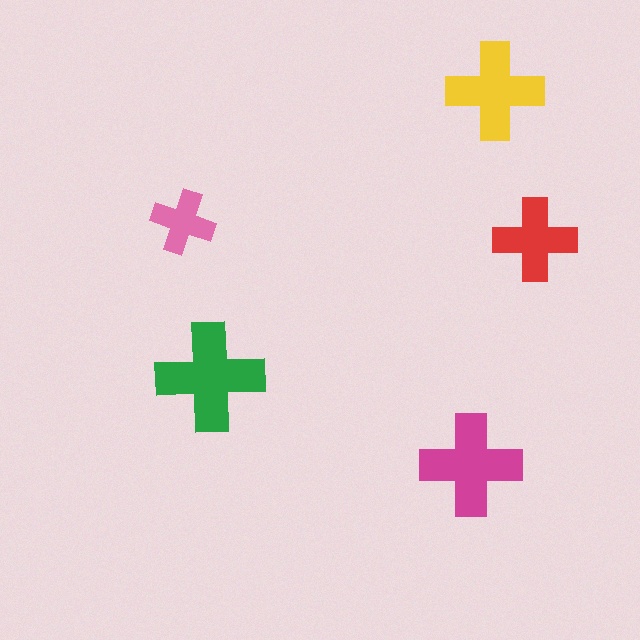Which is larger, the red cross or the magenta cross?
The magenta one.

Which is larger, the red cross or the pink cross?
The red one.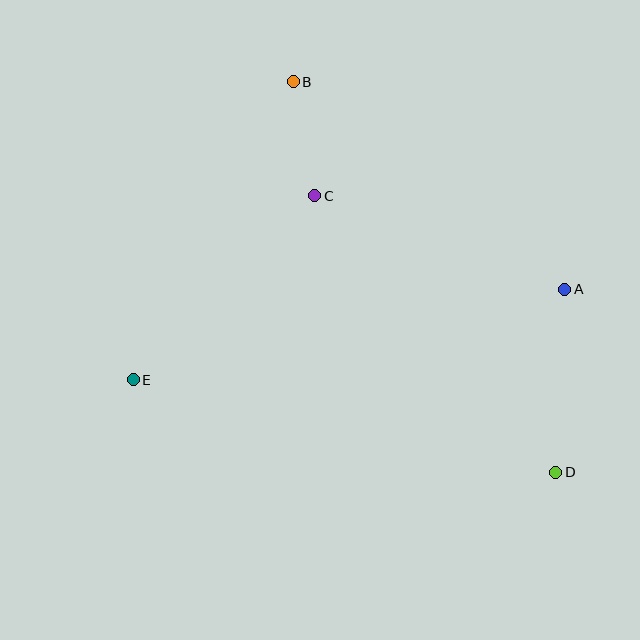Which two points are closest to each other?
Points B and C are closest to each other.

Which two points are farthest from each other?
Points B and D are farthest from each other.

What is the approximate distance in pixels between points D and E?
The distance between D and E is approximately 433 pixels.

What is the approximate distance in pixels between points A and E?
The distance between A and E is approximately 441 pixels.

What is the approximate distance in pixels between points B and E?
The distance between B and E is approximately 339 pixels.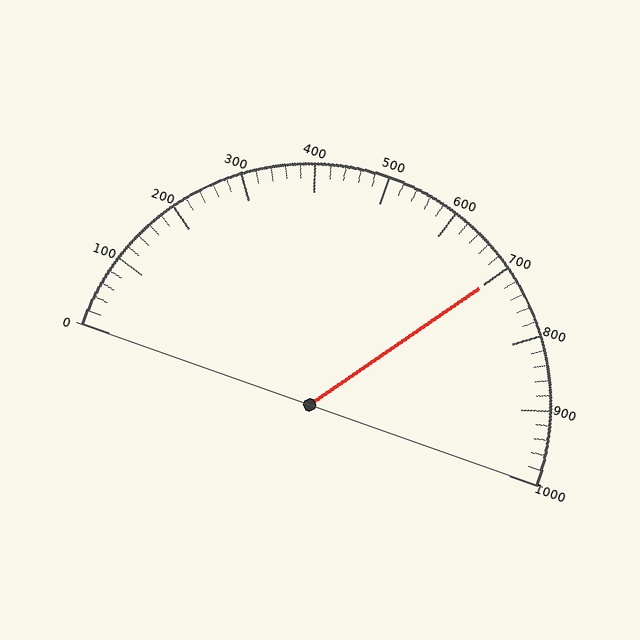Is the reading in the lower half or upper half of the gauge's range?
The reading is in the upper half of the range (0 to 1000).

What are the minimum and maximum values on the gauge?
The gauge ranges from 0 to 1000.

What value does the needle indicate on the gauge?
The needle indicates approximately 700.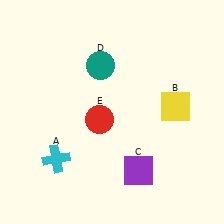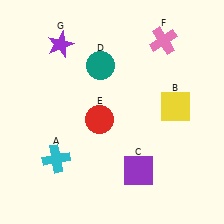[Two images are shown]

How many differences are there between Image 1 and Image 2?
There are 2 differences between the two images.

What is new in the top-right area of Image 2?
A pink cross (F) was added in the top-right area of Image 2.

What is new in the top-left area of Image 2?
A purple star (G) was added in the top-left area of Image 2.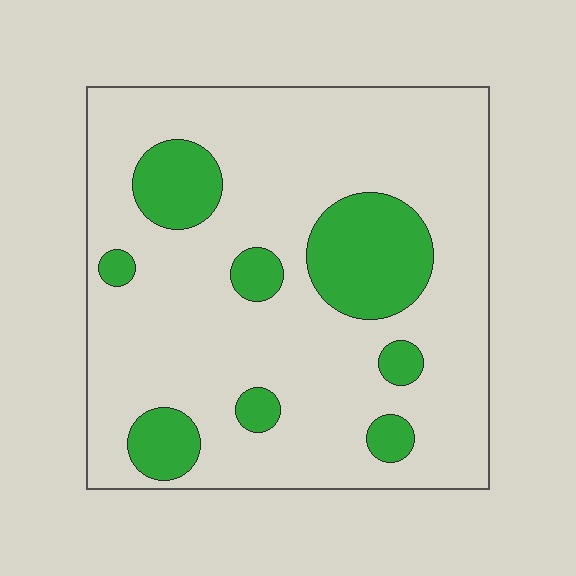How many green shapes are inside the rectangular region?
8.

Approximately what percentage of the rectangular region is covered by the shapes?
Approximately 20%.